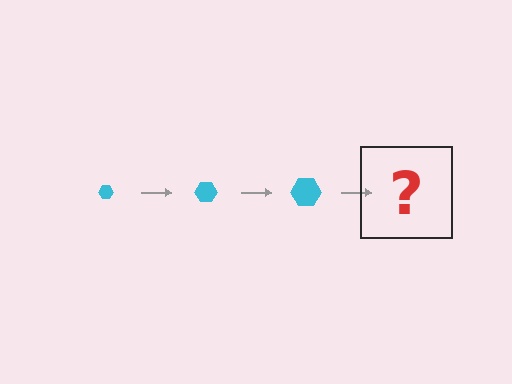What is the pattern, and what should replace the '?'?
The pattern is that the hexagon gets progressively larger each step. The '?' should be a cyan hexagon, larger than the previous one.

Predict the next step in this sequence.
The next step is a cyan hexagon, larger than the previous one.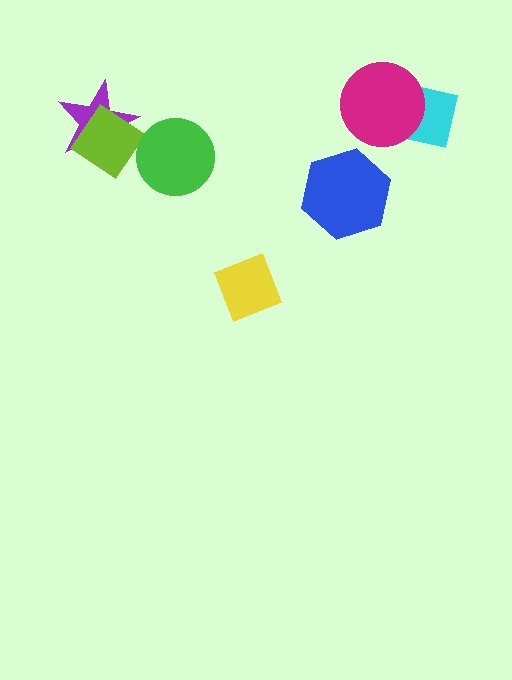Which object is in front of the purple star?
The lime diamond is in front of the purple star.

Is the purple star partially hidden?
Yes, it is partially covered by another shape.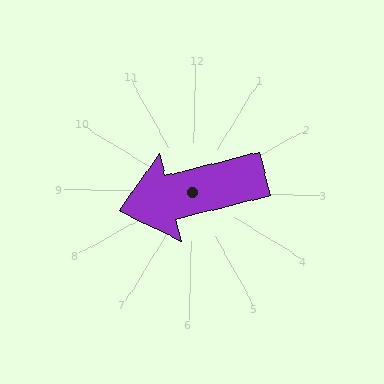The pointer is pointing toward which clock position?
Roughly 8 o'clock.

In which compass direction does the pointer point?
West.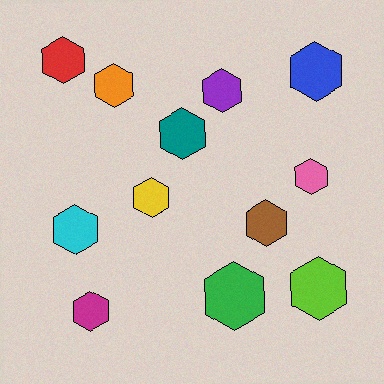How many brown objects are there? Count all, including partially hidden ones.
There is 1 brown object.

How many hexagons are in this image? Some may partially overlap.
There are 12 hexagons.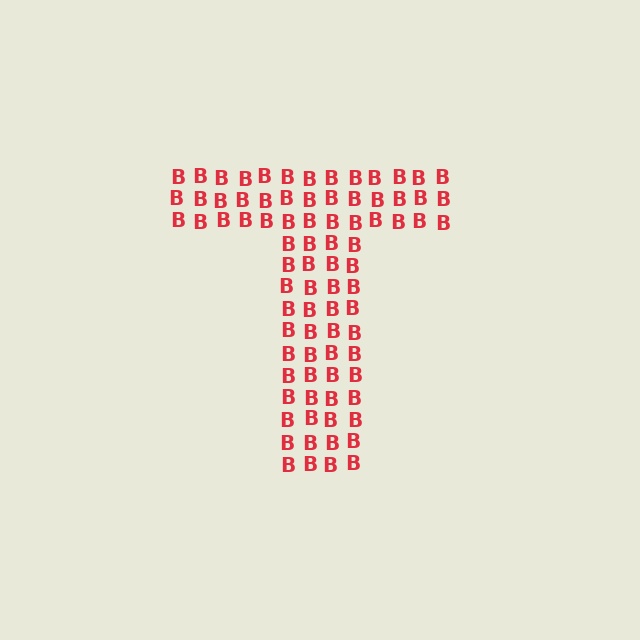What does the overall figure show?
The overall figure shows the letter T.